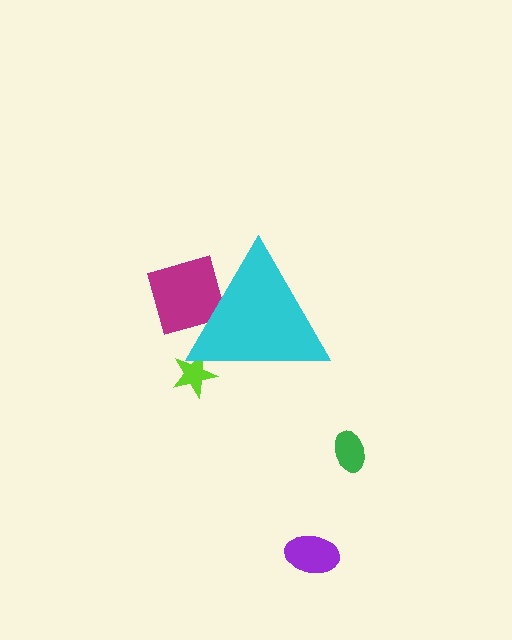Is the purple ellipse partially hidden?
No, the purple ellipse is fully visible.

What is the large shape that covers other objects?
A cyan triangle.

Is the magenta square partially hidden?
Yes, the magenta square is partially hidden behind the cyan triangle.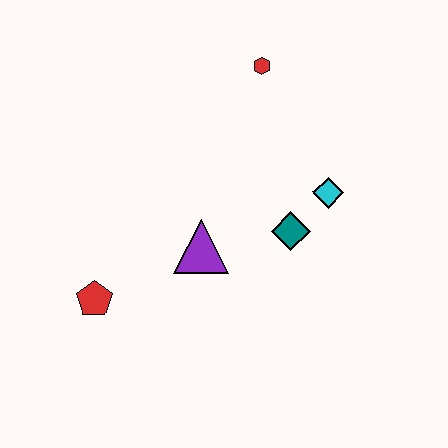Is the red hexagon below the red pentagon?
No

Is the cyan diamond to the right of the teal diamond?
Yes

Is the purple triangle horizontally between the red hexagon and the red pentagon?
Yes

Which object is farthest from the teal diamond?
The red pentagon is farthest from the teal diamond.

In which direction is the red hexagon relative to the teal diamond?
The red hexagon is above the teal diamond.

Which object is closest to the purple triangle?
The teal diamond is closest to the purple triangle.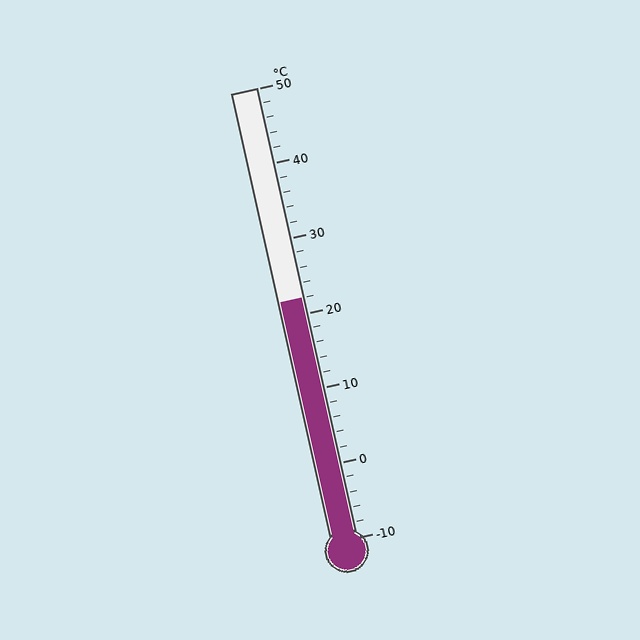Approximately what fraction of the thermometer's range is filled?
The thermometer is filled to approximately 55% of its range.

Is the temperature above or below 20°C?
The temperature is above 20°C.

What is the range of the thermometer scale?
The thermometer scale ranges from -10°C to 50°C.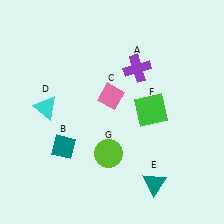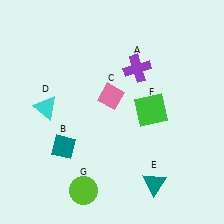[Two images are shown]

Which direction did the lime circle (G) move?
The lime circle (G) moved down.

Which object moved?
The lime circle (G) moved down.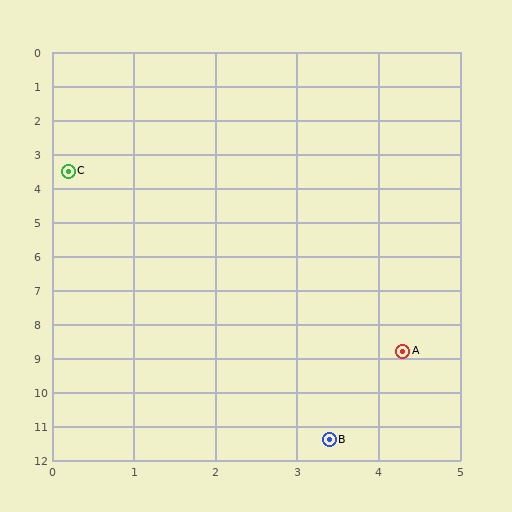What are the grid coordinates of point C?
Point C is at approximately (0.2, 3.5).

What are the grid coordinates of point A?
Point A is at approximately (4.3, 8.8).